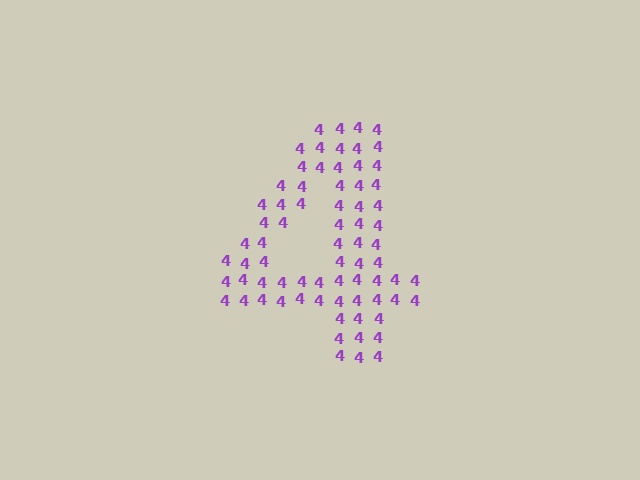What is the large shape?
The large shape is the digit 4.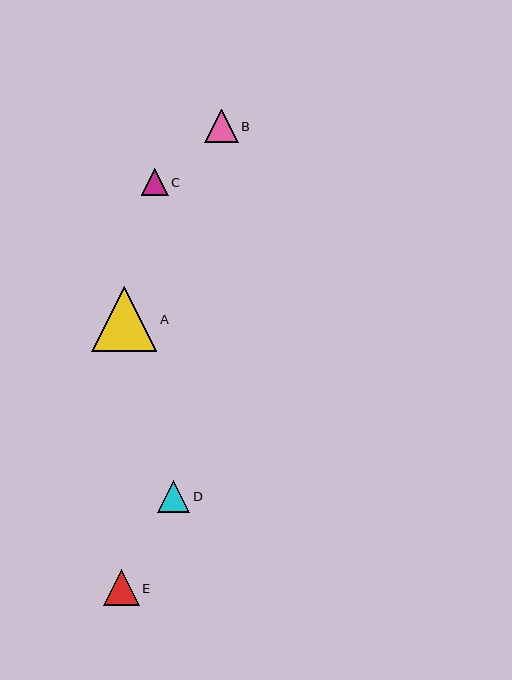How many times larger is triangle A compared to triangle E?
Triangle A is approximately 1.8 times the size of triangle E.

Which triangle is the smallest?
Triangle C is the smallest with a size of approximately 27 pixels.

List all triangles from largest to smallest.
From largest to smallest: A, E, B, D, C.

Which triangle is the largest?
Triangle A is the largest with a size of approximately 65 pixels.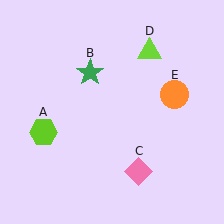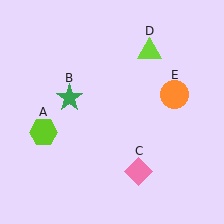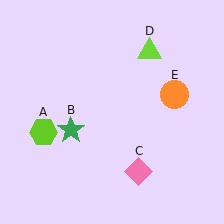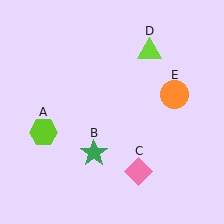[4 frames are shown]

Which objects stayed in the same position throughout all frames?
Lime hexagon (object A) and pink diamond (object C) and lime triangle (object D) and orange circle (object E) remained stationary.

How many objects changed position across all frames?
1 object changed position: green star (object B).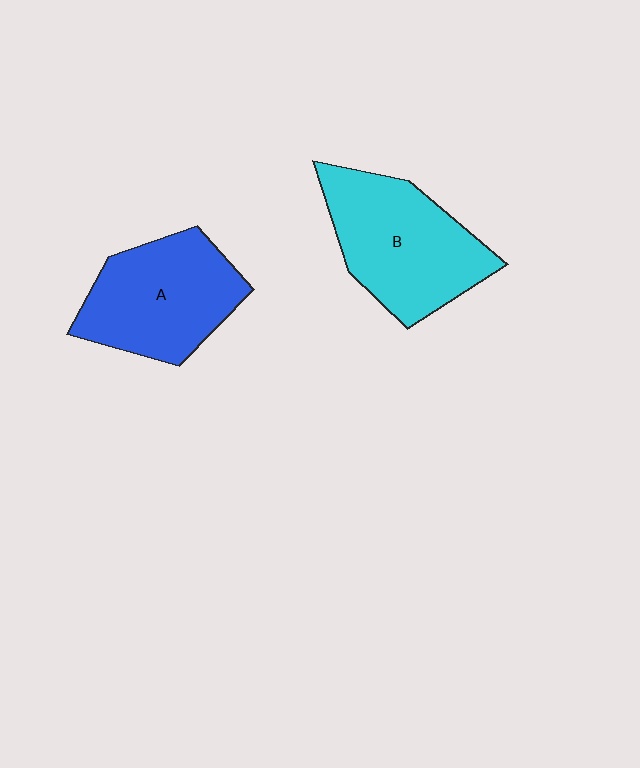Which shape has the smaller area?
Shape A (blue).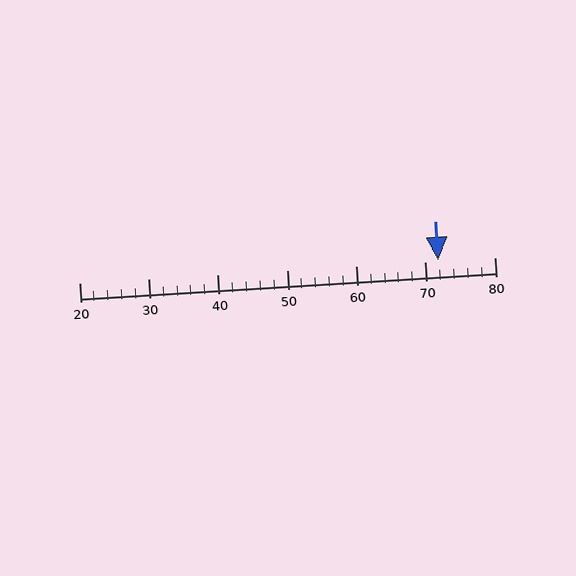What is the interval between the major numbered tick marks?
The major tick marks are spaced 10 units apart.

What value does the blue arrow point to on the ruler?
The blue arrow points to approximately 72.